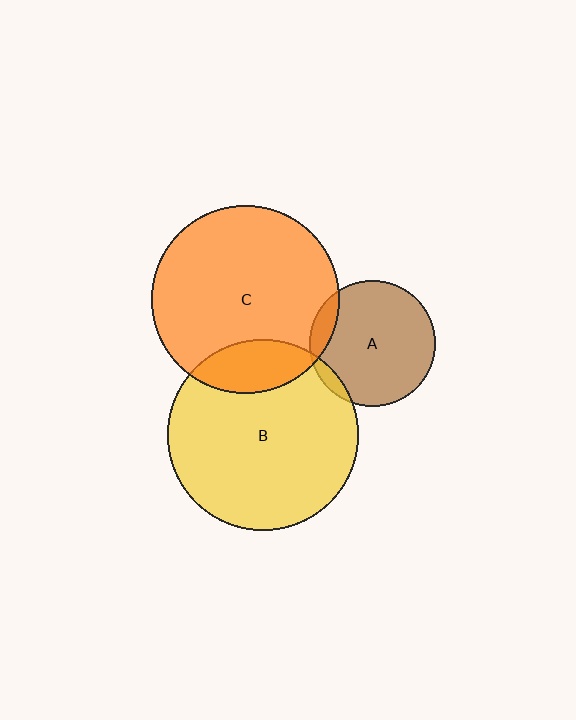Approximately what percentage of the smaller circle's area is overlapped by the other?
Approximately 5%.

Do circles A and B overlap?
Yes.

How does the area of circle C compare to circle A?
Approximately 2.2 times.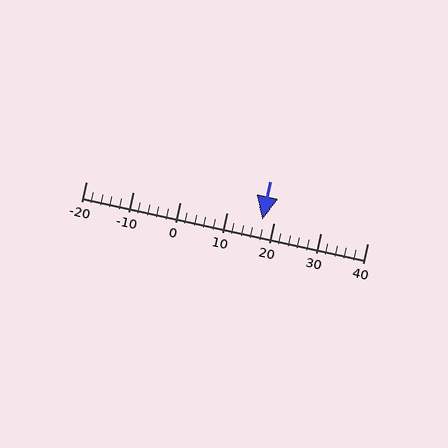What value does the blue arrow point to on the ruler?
The blue arrow points to approximately 18.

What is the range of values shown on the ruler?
The ruler shows values from -20 to 40.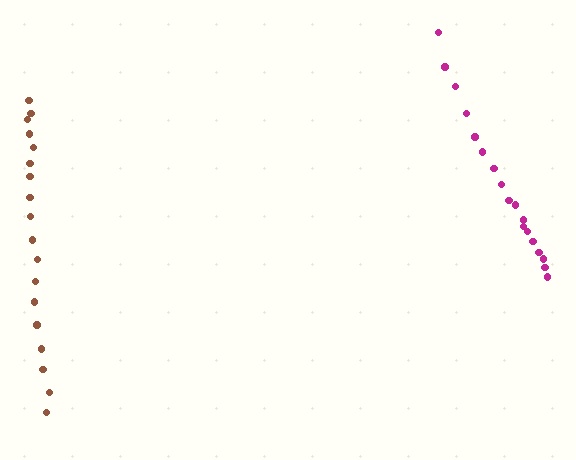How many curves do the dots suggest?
There are 2 distinct paths.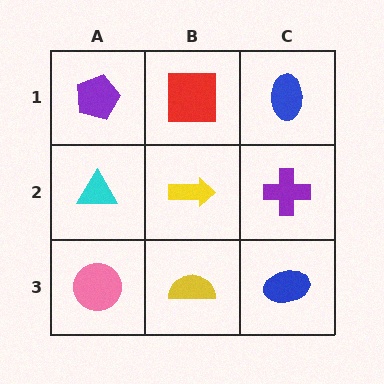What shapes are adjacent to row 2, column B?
A red square (row 1, column B), a yellow semicircle (row 3, column B), a cyan triangle (row 2, column A), a purple cross (row 2, column C).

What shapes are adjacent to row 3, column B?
A yellow arrow (row 2, column B), a pink circle (row 3, column A), a blue ellipse (row 3, column C).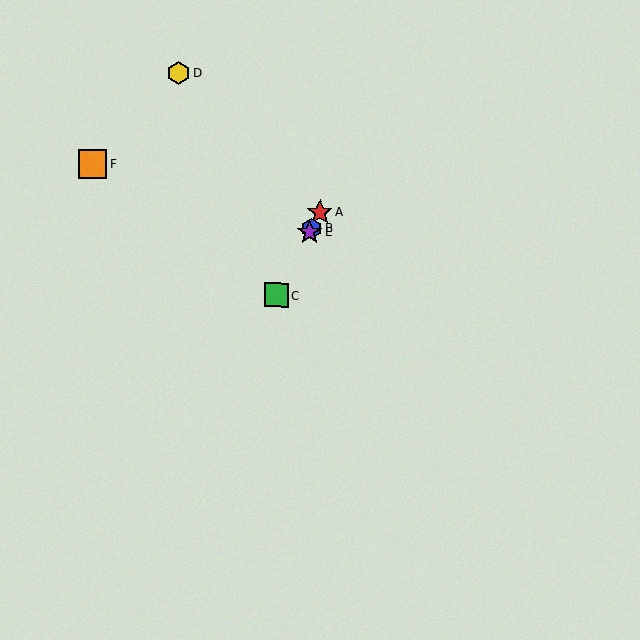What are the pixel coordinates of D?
Object D is at (178, 73).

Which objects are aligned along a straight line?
Objects A, B, C, E are aligned along a straight line.